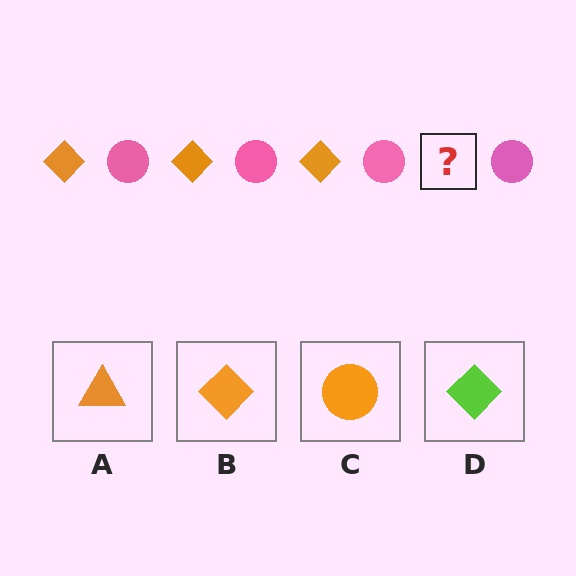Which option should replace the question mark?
Option B.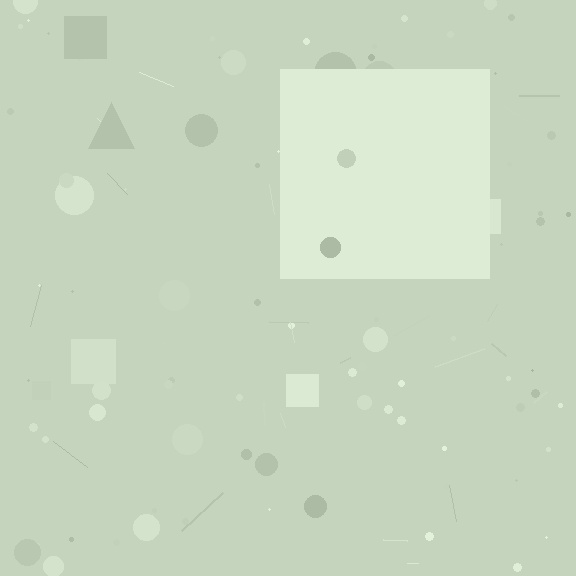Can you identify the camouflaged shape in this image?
The camouflaged shape is a square.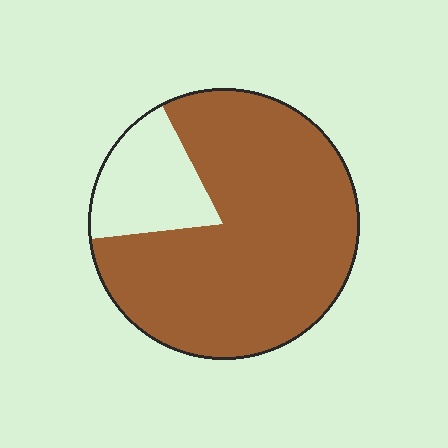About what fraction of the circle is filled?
About four fifths (4/5).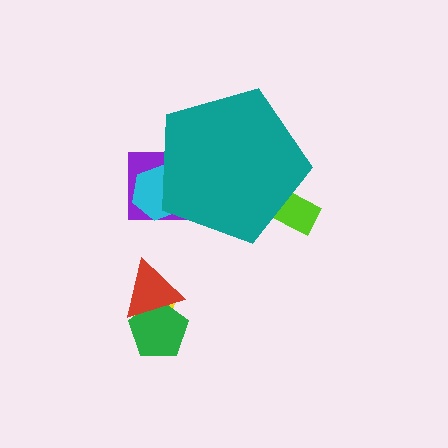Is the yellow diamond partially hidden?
No, the yellow diamond is fully visible.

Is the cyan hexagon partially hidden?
Yes, the cyan hexagon is partially hidden behind the teal pentagon.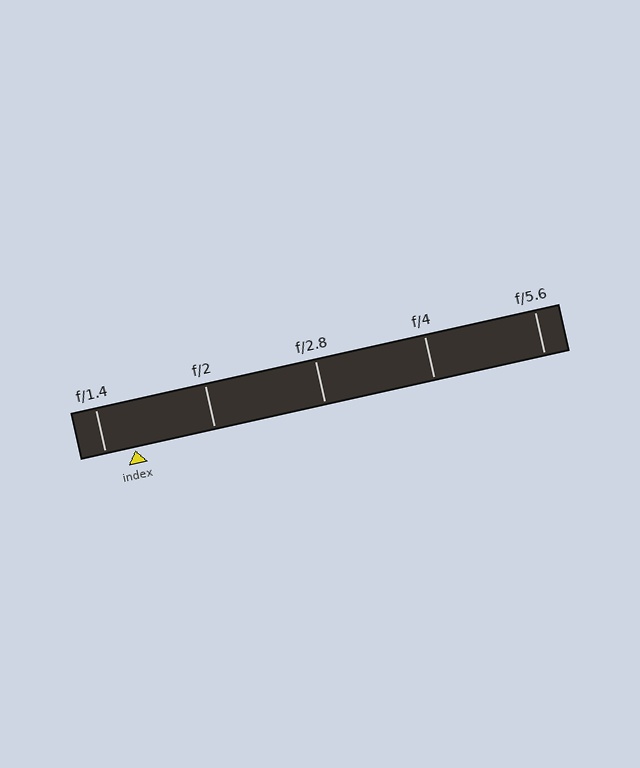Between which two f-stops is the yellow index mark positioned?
The index mark is between f/1.4 and f/2.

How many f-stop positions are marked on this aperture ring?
There are 5 f-stop positions marked.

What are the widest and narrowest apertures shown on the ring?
The widest aperture shown is f/1.4 and the narrowest is f/5.6.